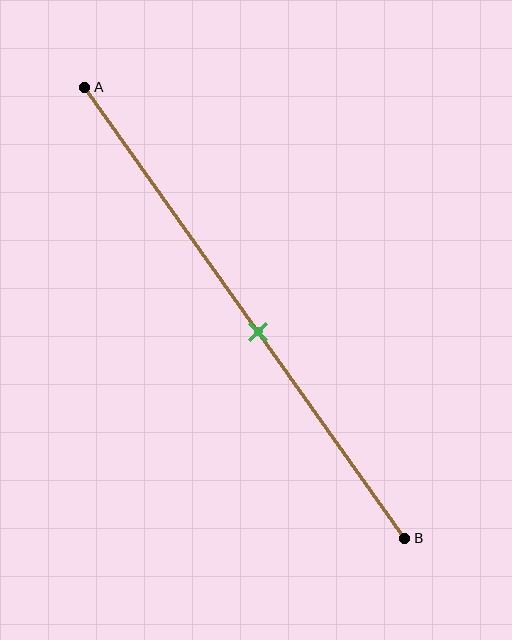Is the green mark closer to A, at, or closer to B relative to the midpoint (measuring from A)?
The green mark is closer to point B than the midpoint of segment AB.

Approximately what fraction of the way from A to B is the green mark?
The green mark is approximately 55% of the way from A to B.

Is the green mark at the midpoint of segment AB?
No, the mark is at about 55% from A, not at the 50% midpoint.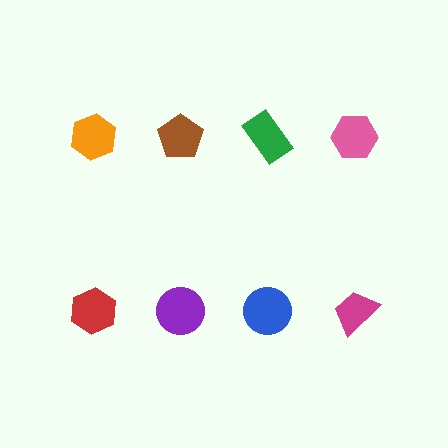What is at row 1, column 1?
An orange hexagon.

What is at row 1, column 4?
A pink hexagon.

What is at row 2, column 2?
A purple circle.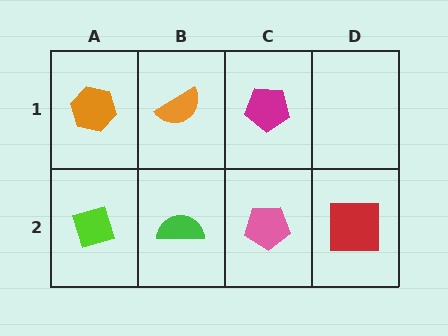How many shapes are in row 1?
3 shapes.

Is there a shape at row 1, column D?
No, that cell is empty.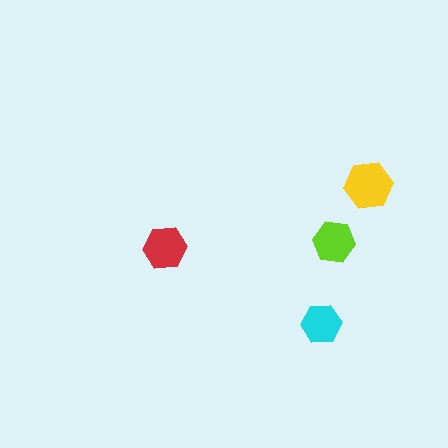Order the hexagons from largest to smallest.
the yellow one, the red one, the lime one, the cyan one.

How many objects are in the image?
There are 4 objects in the image.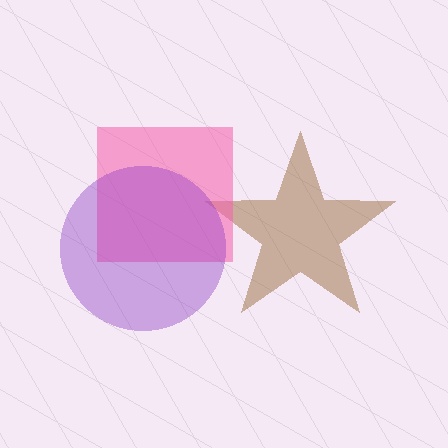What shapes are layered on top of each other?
The layered shapes are: a brown star, a pink square, a purple circle.